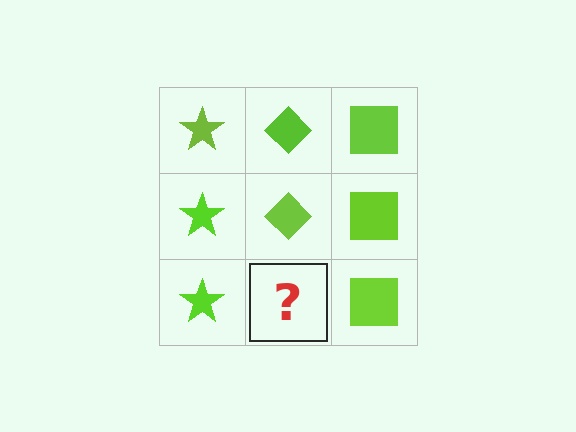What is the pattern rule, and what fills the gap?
The rule is that each column has a consistent shape. The gap should be filled with a lime diamond.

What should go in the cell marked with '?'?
The missing cell should contain a lime diamond.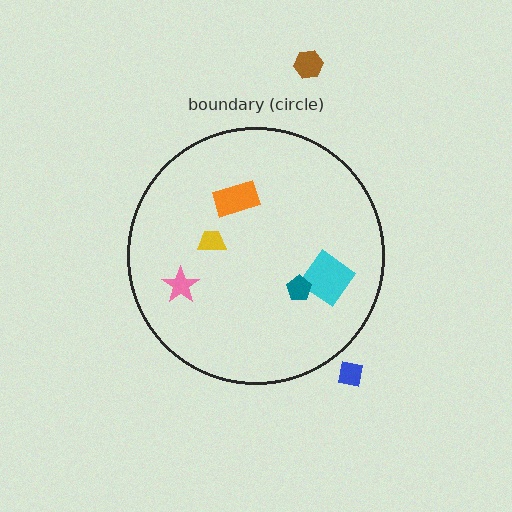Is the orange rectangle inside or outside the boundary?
Inside.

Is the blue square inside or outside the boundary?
Outside.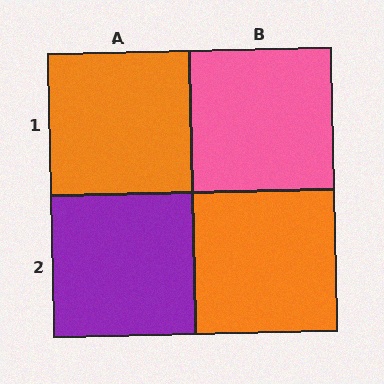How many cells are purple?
1 cell is purple.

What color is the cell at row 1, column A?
Orange.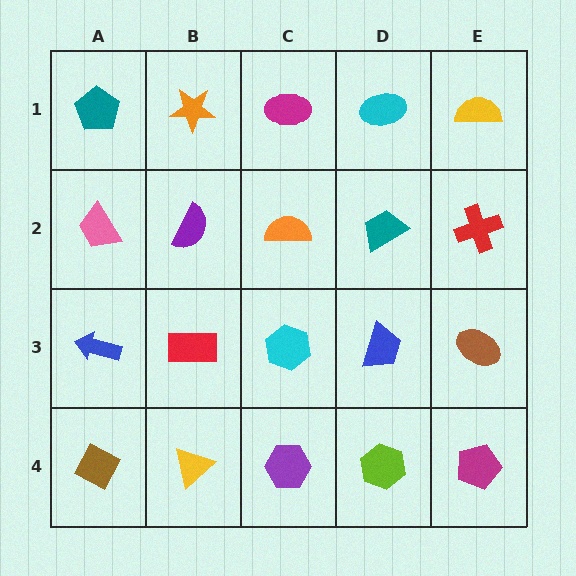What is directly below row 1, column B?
A purple semicircle.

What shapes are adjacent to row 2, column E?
A yellow semicircle (row 1, column E), a brown ellipse (row 3, column E), a teal trapezoid (row 2, column D).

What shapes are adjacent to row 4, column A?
A blue arrow (row 3, column A), a yellow triangle (row 4, column B).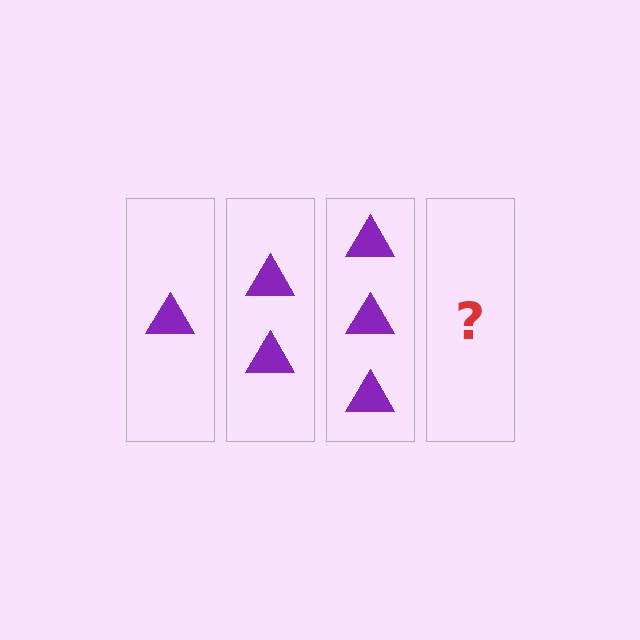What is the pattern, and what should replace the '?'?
The pattern is that each step adds one more triangle. The '?' should be 4 triangles.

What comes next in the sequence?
The next element should be 4 triangles.